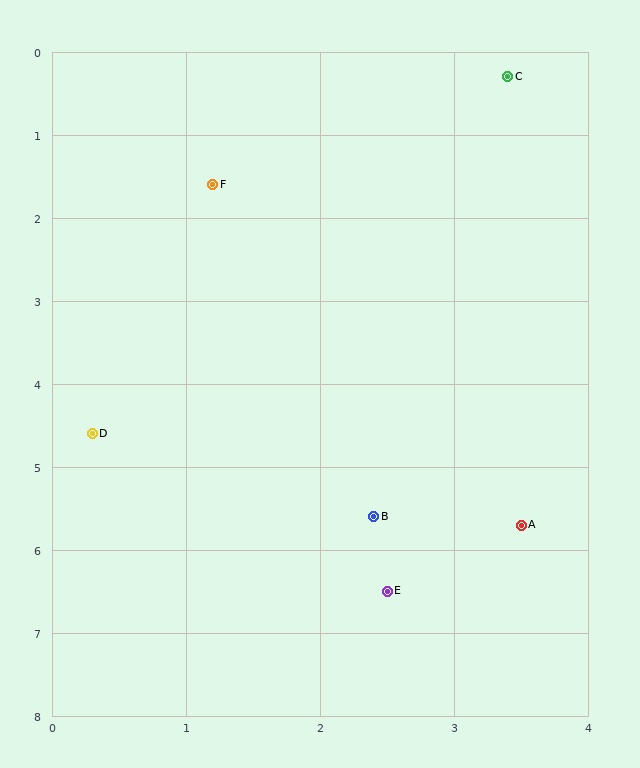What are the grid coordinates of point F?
Point F is at approximately (1.2, 1.6).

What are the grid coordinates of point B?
Point B is at approximately (2.4, 5.6).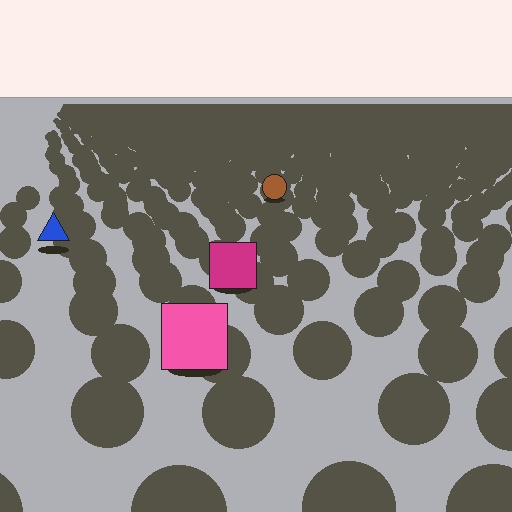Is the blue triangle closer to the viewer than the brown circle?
Yes. The blue triangle is closer — you can tell from the texture gradient: the ground texture is coarser near it.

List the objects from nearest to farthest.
From nearest to farthest: the pink square, the magenta square, the blue triangle, the brown circle.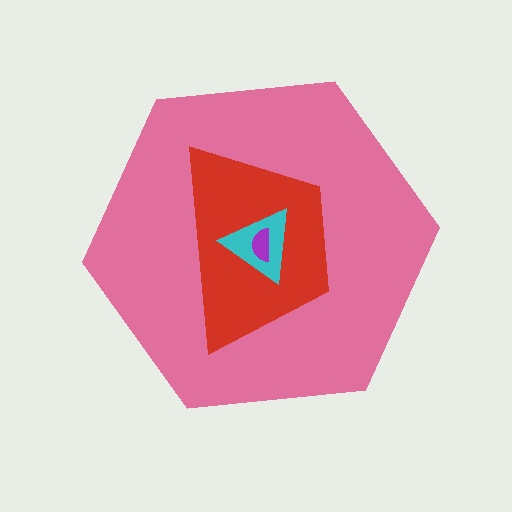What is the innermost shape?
The purple semicircle.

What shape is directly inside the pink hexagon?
The red trapezoid.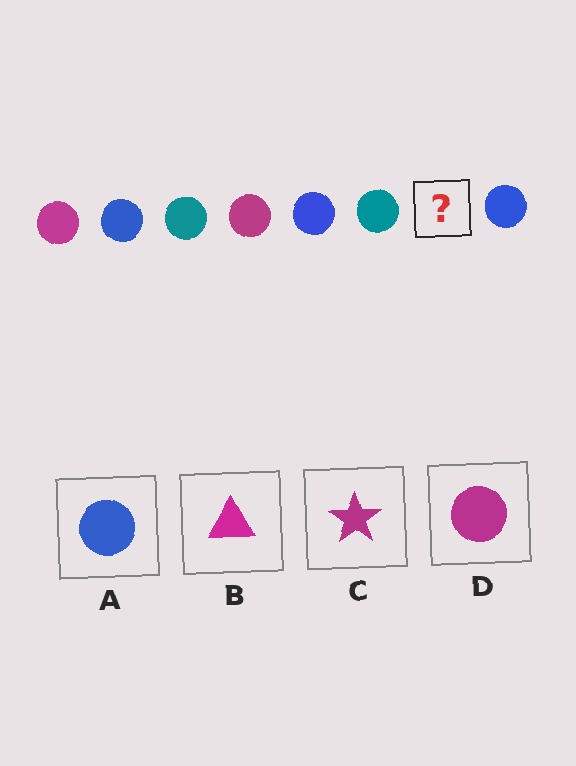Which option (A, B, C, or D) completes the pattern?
D.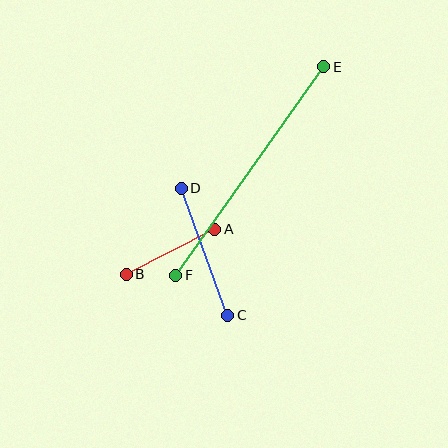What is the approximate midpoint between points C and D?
The midpoint is at approximately (204, 252) pixels.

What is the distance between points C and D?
The distance is approximately 135 pixels.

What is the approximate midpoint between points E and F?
The midpoint is at approximately (250, 171) pixels.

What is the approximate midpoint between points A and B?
The midpoint is at approximately (171, 252) pixels.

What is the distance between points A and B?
The distance is approximately 99 pixels.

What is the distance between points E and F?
The distance is approximately 256 pixels.